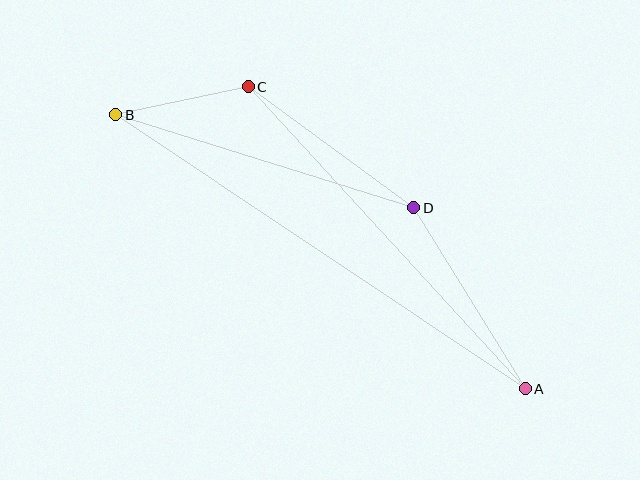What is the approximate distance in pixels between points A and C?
The distance between A and C is approximately 410 pixels.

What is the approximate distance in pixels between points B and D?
The distance between B and D is approximately 312 pixels.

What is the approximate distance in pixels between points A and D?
The distance between A and D is approximately 213 pixels.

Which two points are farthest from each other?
Points A and B are farthest from each other.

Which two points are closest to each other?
Points B and C are closest to each other.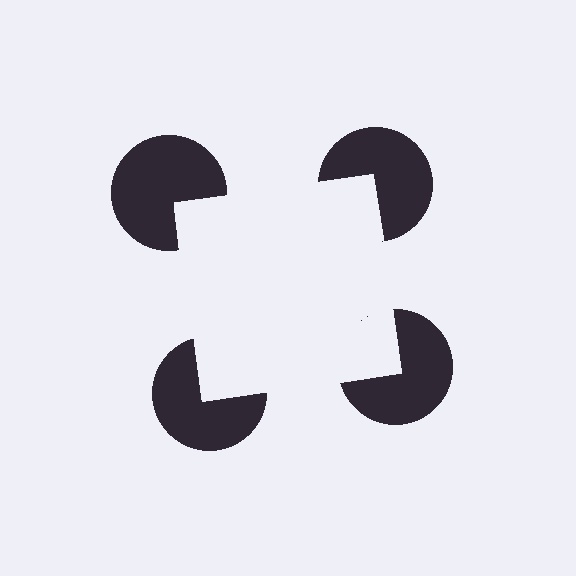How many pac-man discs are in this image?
There are 4 — one at each vertex of the illusory square.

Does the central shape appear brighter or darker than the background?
It typically appears slightly brighter than the background, even though no actual brightness change is drawn.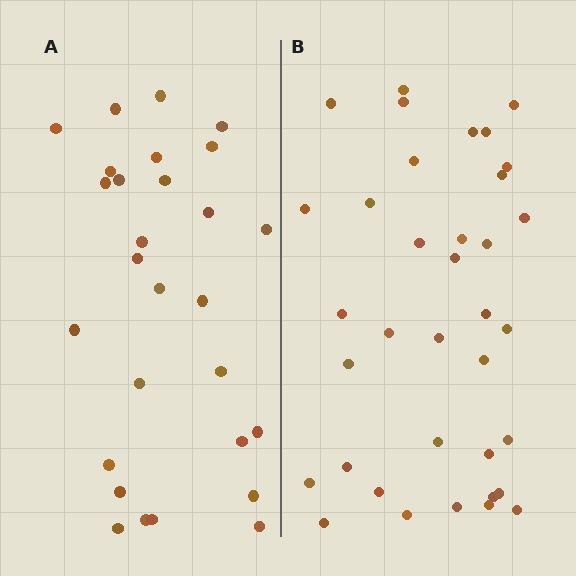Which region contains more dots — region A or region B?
Region B (the right region) has more dots.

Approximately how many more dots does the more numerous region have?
Region B has roughly 8 or so more dots than region A.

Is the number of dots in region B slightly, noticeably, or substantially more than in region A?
Region B has noticeably more, but not dramatically so. The ratio is roughly 1.3 to 1.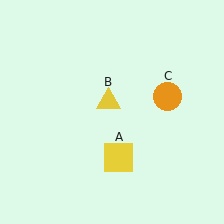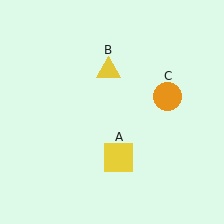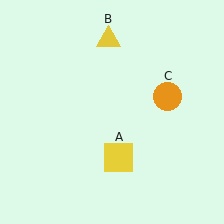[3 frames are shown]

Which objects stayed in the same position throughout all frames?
Yellow square (object A) and orange circle (object C) remained stationary.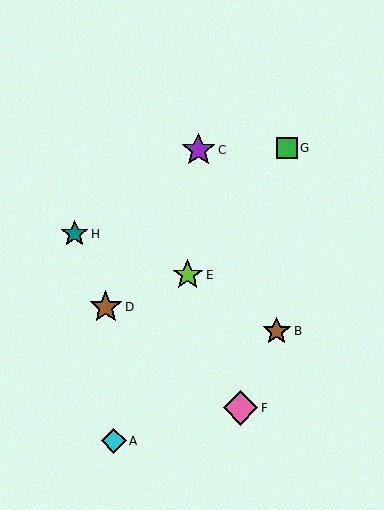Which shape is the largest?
The pink diamond (labeled F) is the largest.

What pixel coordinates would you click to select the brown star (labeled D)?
Click at (106, 307) to select the brown star D.